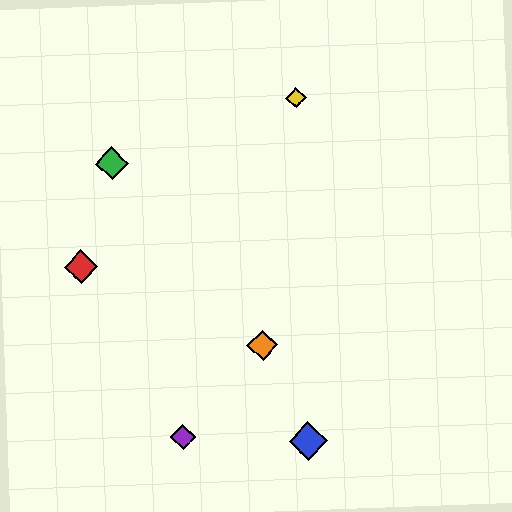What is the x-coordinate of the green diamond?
The green diamond is at x≈112.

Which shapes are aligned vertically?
The blue diamond, the yellow diamond are aligned vertically.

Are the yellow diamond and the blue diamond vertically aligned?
Yes, both are at x≈296.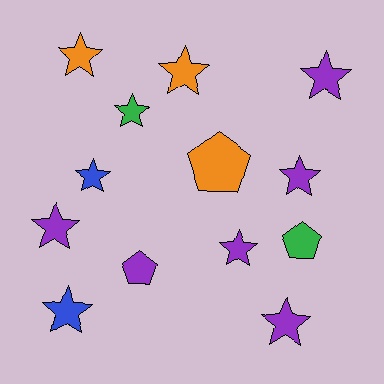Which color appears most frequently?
Purple, with 6 objects.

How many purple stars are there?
There are 5 purple stars.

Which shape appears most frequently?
Star, with 10 objects.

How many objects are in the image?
There are 13 objects.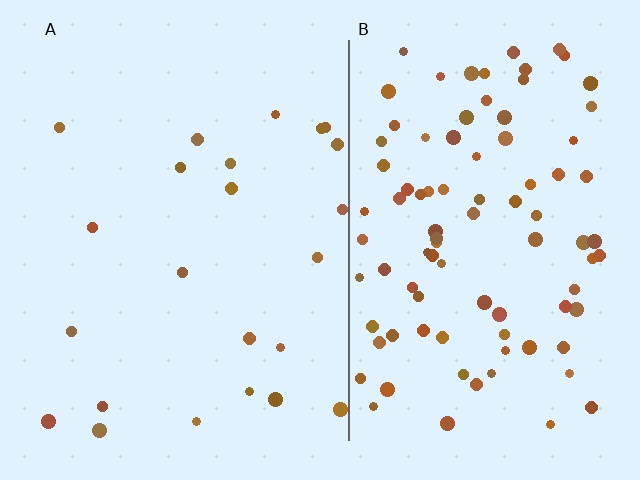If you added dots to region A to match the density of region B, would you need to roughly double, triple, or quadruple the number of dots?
Approximately quadruple.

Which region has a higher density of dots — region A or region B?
B (the right).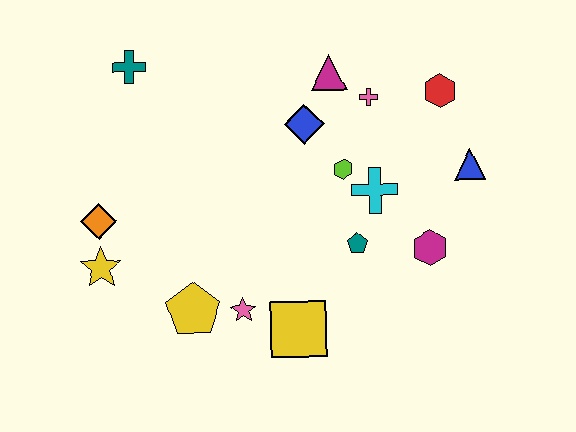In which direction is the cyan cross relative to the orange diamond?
The cyan cross is to the right of the orange diamond.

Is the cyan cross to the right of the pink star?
Yes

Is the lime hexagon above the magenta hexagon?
Yes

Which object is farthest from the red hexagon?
The yellow star is farthest from the red hexagon.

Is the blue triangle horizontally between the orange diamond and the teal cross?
No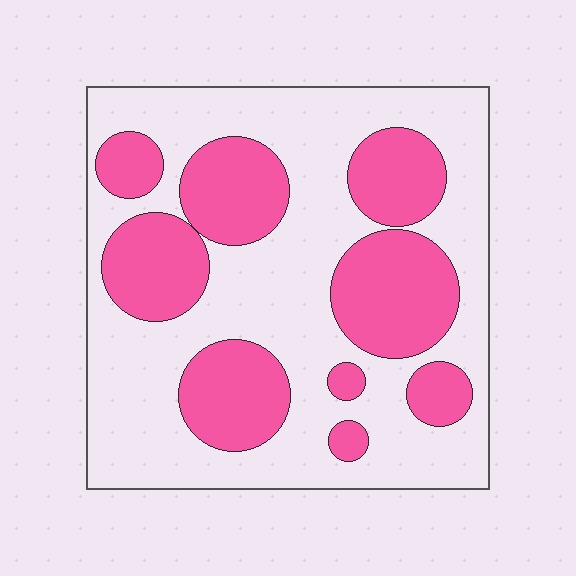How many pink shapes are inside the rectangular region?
9.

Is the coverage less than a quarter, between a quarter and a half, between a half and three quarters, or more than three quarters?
Between a quarter and a half.